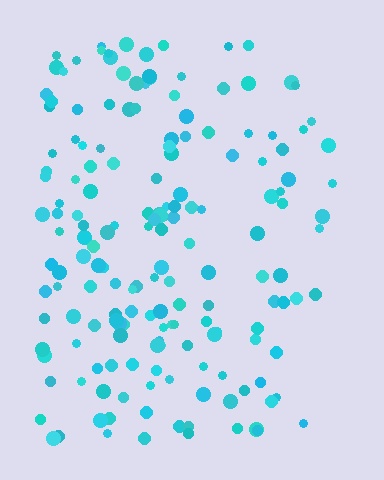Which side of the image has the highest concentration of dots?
The left.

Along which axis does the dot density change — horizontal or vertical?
Horizontal.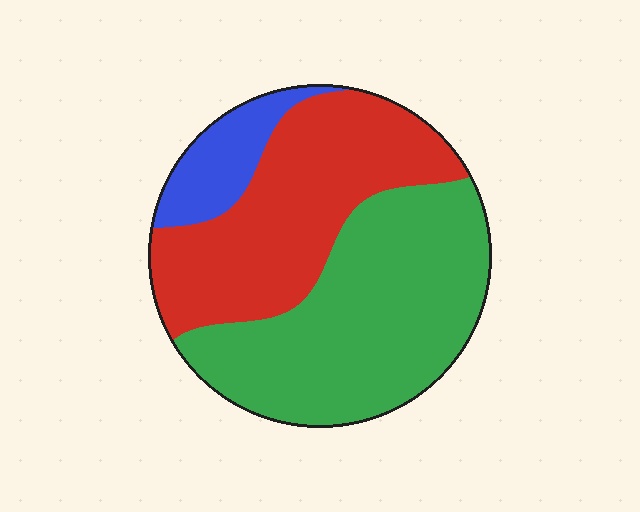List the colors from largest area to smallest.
From largest to smallest: green, red, blue.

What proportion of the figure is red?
Red covers about 40% of the figure.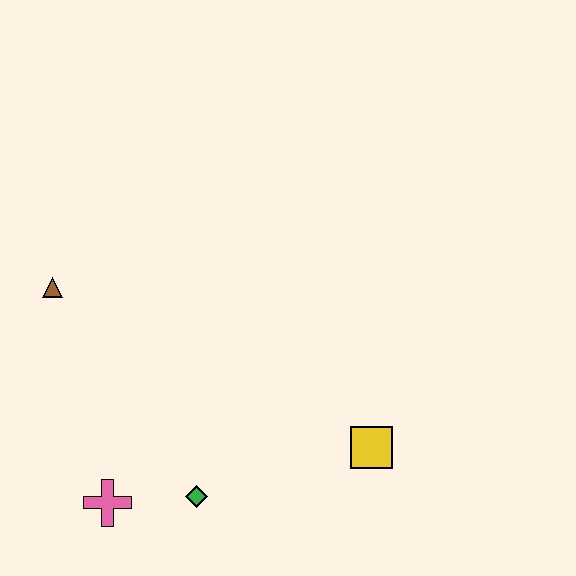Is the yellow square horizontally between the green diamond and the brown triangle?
No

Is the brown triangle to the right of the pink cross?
No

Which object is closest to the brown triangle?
The pink cross is closest to the brown triangle.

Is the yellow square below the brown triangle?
Yes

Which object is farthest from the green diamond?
The brown triangle is farthest from the green diamond.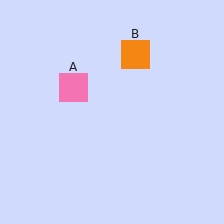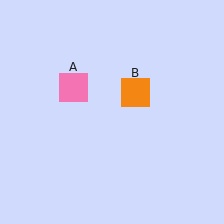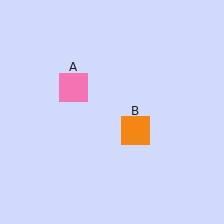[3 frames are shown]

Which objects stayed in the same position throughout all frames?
Pink square (object A) remained stationary.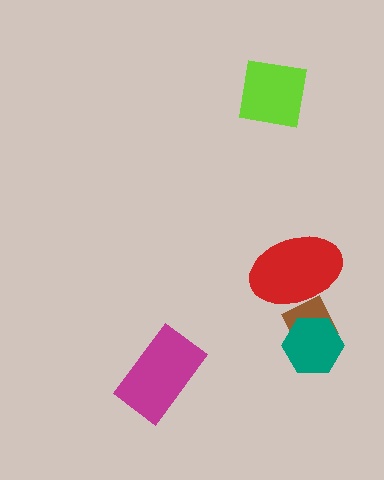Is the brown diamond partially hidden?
Yes, it is partially covered by another shape.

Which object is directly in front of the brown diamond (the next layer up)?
The teal hexagon is directly in front of the brown diamond.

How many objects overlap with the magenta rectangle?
0 objects overlap with the magenta rectangle.